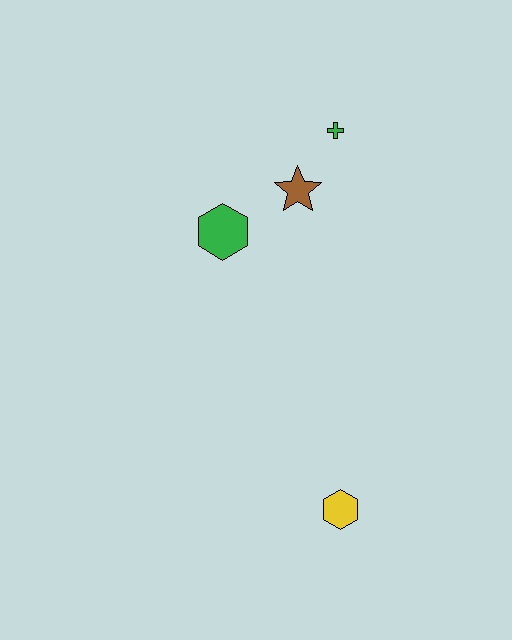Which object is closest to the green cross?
The brown star is closest to the green cross.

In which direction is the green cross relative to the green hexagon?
The green cross is to the right of the green hexagon.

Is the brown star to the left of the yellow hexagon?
Yes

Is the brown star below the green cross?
Yes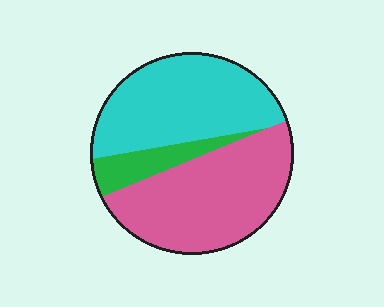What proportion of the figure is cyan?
Cyan covers around 40% of the figure.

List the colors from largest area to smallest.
From largest to smallest: pink, cyan, green.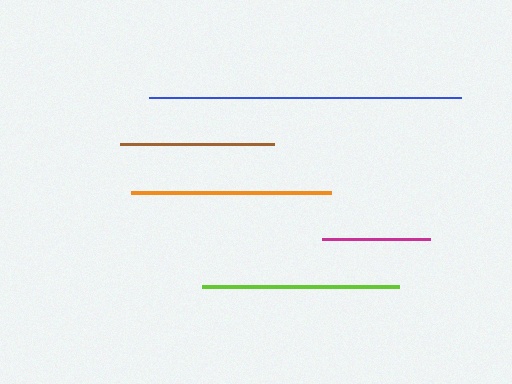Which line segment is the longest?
The blue line is the longest at approximately 312 pixels.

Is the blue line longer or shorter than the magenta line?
The blue line is longer than the magenta line.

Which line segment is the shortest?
The magenta line is the shortest at approximately 108 pixels.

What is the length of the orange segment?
The orange segment is approximately 200 pixels long.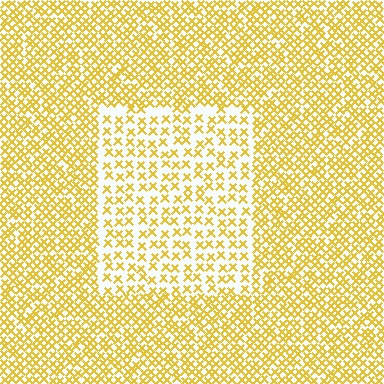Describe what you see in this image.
The image contains small yellow elements arranged at two different densities. A rectangle-shaped region is visible where the elements are less densely packed than the surrounding area.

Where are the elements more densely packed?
The elements are more densely packed outside the rectangle boundary.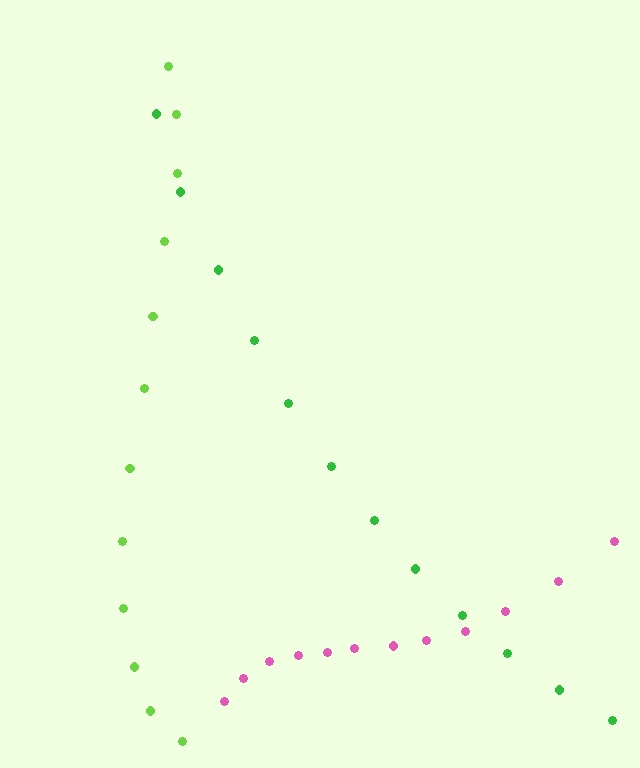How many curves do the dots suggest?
There are 3 distinct paths.